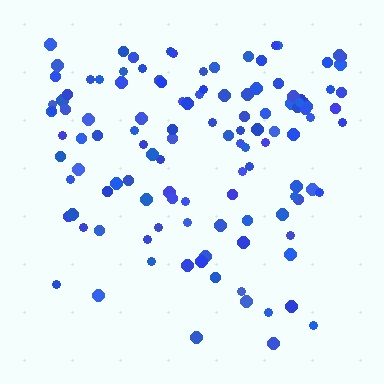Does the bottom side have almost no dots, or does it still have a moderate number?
Still a moderate number, just noticeably fewer than the top.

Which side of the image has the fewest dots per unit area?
The bottom.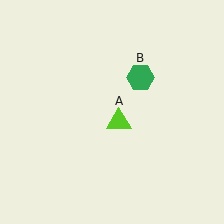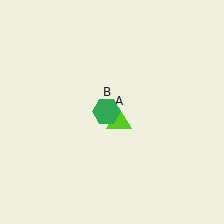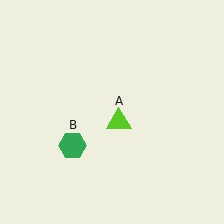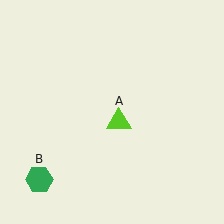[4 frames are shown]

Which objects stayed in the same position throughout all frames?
Lime triangle (object A) remained stationary.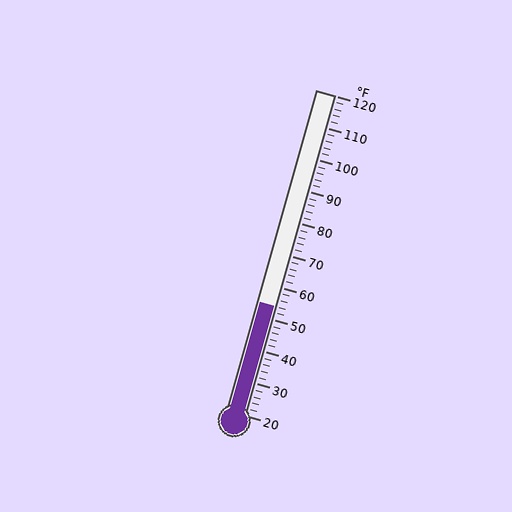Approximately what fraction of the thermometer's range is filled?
The thermometer is filled to approximately 35% of its range.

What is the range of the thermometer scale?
The thermometer scale ranges from 20°F to 120°F.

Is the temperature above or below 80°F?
The temperature is below 80°F.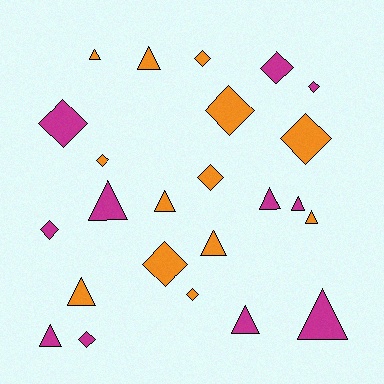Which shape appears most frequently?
Triangle, with 12 objects.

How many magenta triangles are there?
There are 6 magenta triangles.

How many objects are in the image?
There are 24 objects.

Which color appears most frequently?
Orange, with 13 objects.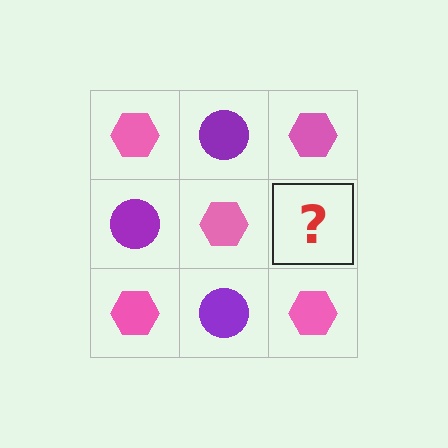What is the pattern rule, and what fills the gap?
The rule is that it alternates pink hexagon and purple circle in a checkerboard pattern. The gap should be filled with a purple circle.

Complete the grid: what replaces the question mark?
The question mark should be replaced with a purple circle.